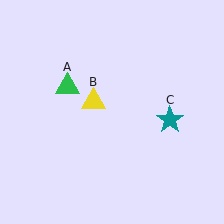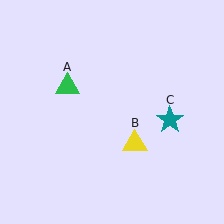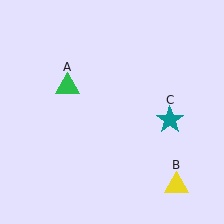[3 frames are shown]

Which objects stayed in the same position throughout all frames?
Green triangle (object A) and teal star (object C) remained stationary.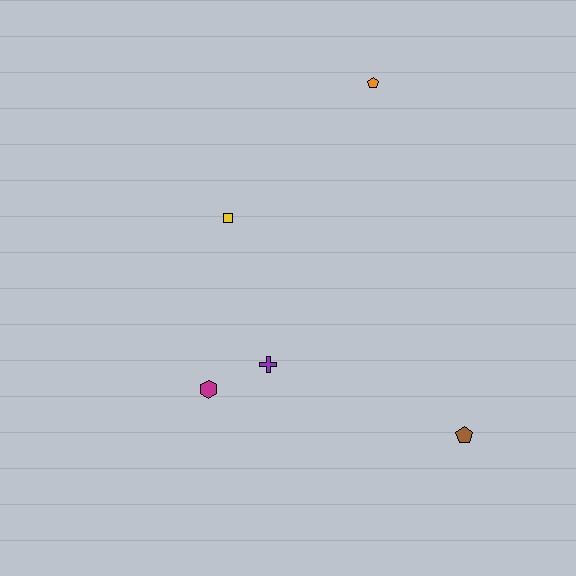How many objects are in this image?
There are 5 objects.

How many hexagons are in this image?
There is 1 hexagon.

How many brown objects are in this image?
There is 1 brown object.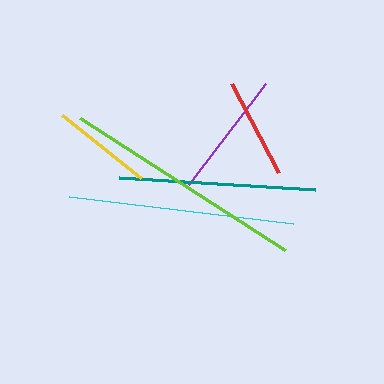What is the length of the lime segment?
The lime segment is approximately 244 pixels long.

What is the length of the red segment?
The red segment is approximately 101 pixels long.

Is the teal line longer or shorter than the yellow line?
The teal line is longer than the yellow line.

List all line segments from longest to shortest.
From longest to shortest: lime, cyan, teal, purple, yellow, red.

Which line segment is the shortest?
The red line is the shortest at approximately 101 pixels.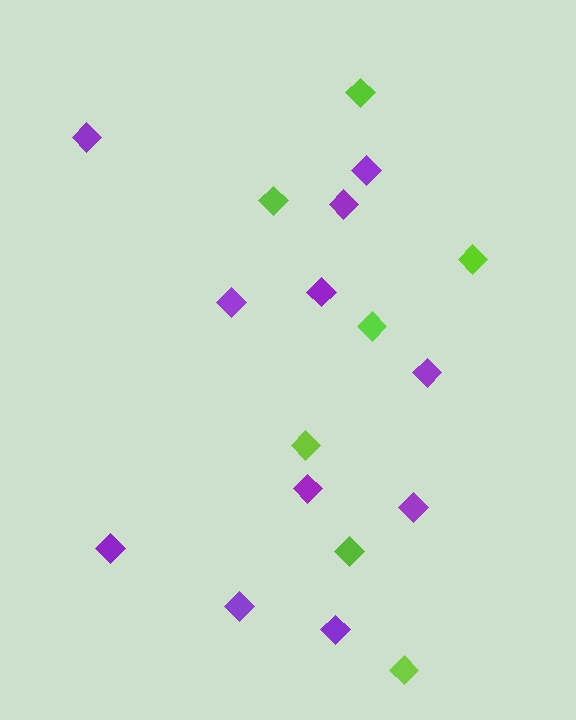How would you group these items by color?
There are 2 groups: one group of purple diamonds (11) and one group of lime diamonds (7).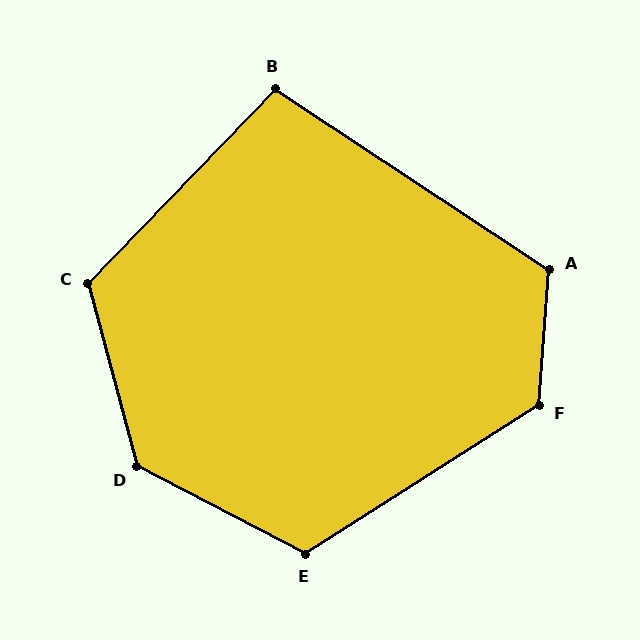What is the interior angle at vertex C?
Approximately 121 degrees (obtuse).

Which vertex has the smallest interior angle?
B, at approximately 101 degrees.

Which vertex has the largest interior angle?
D, at approximately 132 degrees.